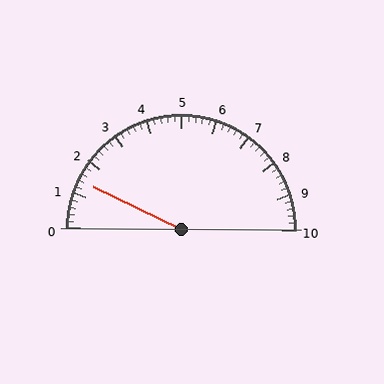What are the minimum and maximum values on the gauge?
The gauge ranges from 0 to 10.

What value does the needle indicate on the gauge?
The needle indicates approximately 1.4.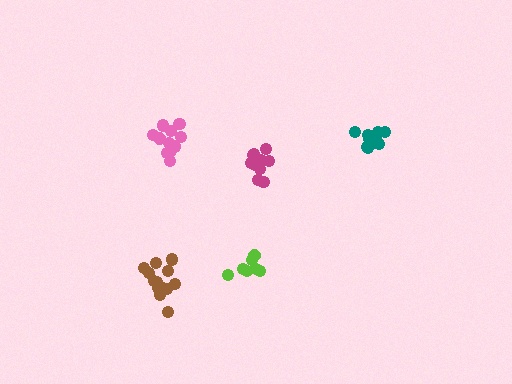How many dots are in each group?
Group 1: 13 dots, Group 2: 7 dots, Group 3: 11 dots, Group 4: 11 dots, Group 5: 11 dots (53 total).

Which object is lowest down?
The brown cluster is bottommost.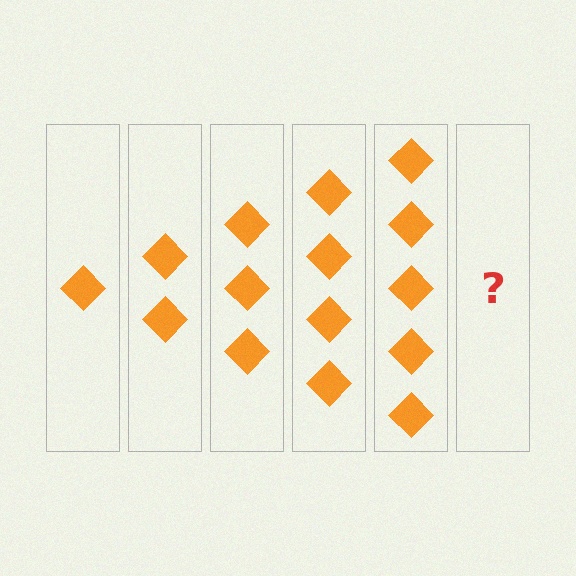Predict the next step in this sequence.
The next step is 6 diamonds.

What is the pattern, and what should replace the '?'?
The pattern is that each step adds one more diamond. The '?' should be 6 diamonds.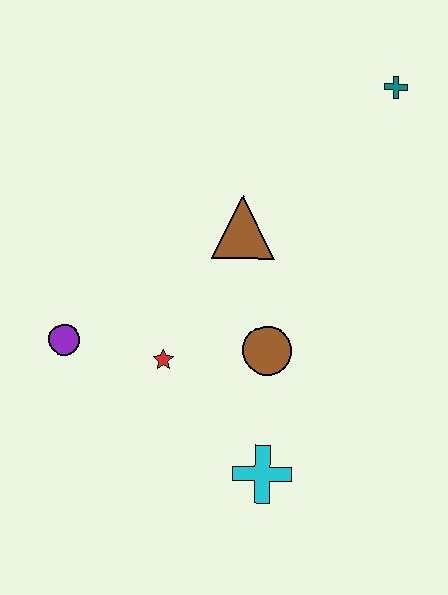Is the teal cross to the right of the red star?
Yes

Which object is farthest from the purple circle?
The teal cross is farthest from the purple circle.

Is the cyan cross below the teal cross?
Yes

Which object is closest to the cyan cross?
The brown circle is closest to the cyan cross.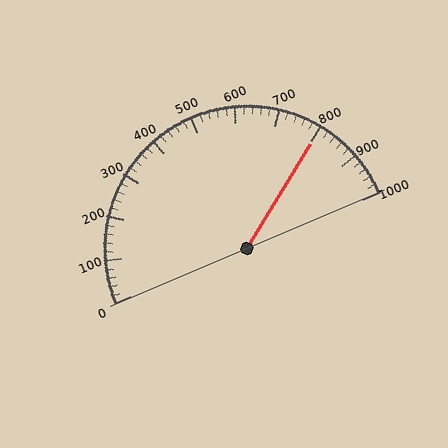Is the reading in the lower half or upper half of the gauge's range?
The reading is in the upper half of the range (0 to 1000).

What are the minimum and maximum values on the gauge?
The gauge ranges from 0 to 1000.